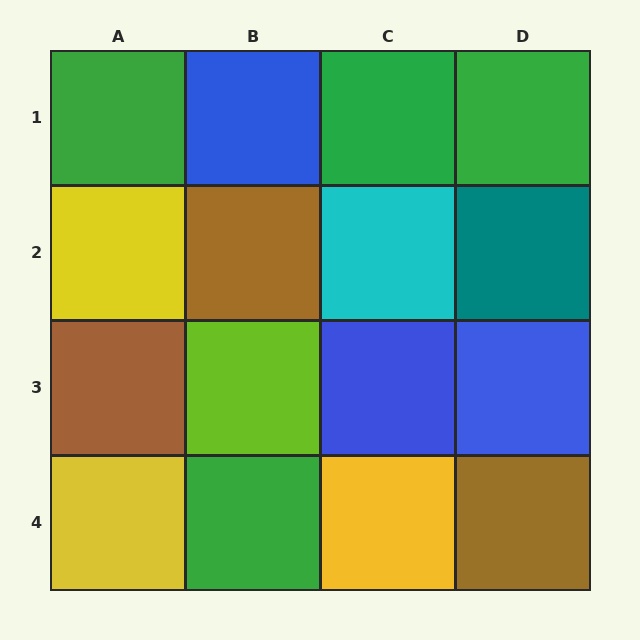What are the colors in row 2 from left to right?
Yellow, brown, cyan, teal.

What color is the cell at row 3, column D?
Blue.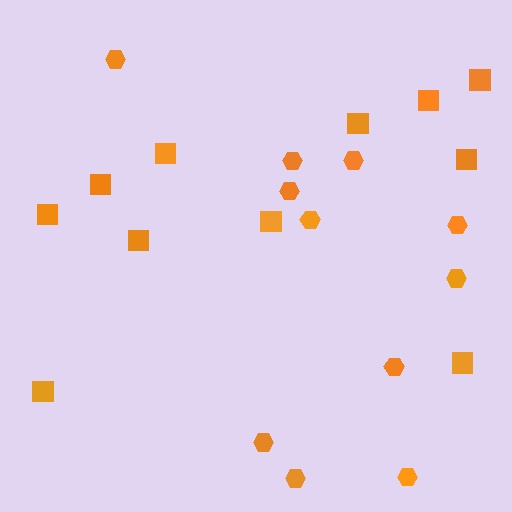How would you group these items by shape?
There are 2 groups: one group of hexagons (11) and one group of squares (11).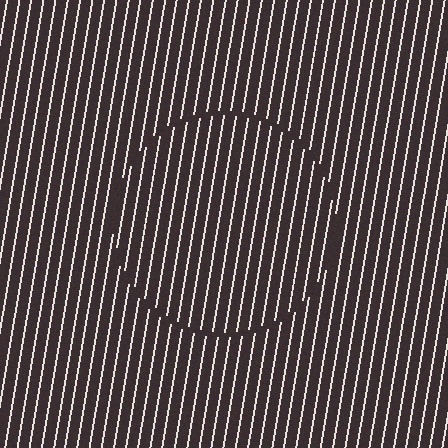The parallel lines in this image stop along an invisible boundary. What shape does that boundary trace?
An illusory circle. The interior of the shape contains the same grating, shifted by half a period — the contour is defined by the phase discontinuity where line-ends from the inner and outer gratings abut.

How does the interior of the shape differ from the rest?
The interior of the shape contains the same grating, shifted by half a period — the contour is defined by the phase discontinuity where line-ends from the inner and outer gratings abut.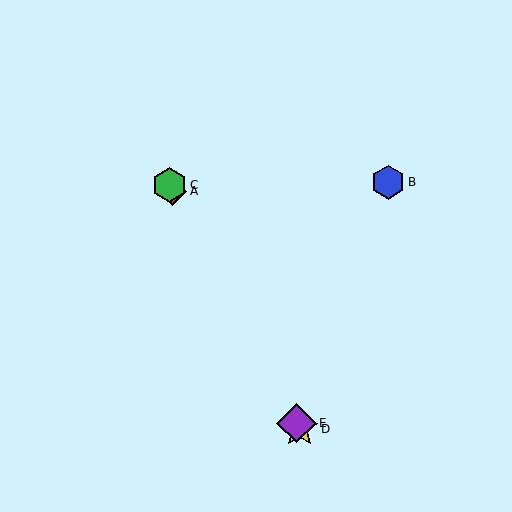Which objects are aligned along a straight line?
Objects A, C, D, E are aligned along a straight line.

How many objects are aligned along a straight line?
4 objects (A, C, D, E) are aligned along a straight line.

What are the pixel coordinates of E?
Object E is at (296, 423).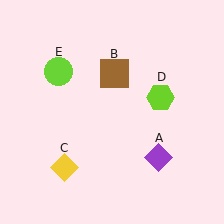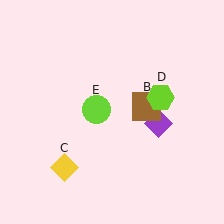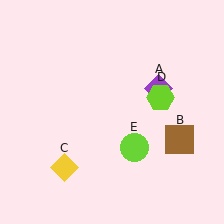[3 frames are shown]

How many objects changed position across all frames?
3 objects changed position: purple diamond (object A), brown square (object B), lime circle (object E).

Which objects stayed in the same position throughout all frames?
Yellow diamond (object C) and lime hexagon (object D) remained stationary.